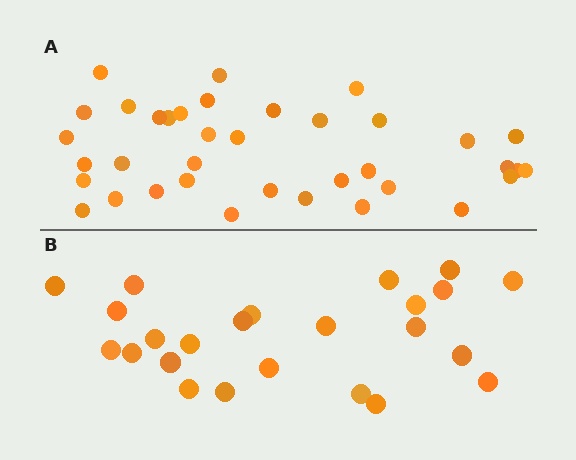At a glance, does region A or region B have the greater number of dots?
Region A (the top region) has more dots.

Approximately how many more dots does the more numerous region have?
Region A has approximately 15 more dots than region B.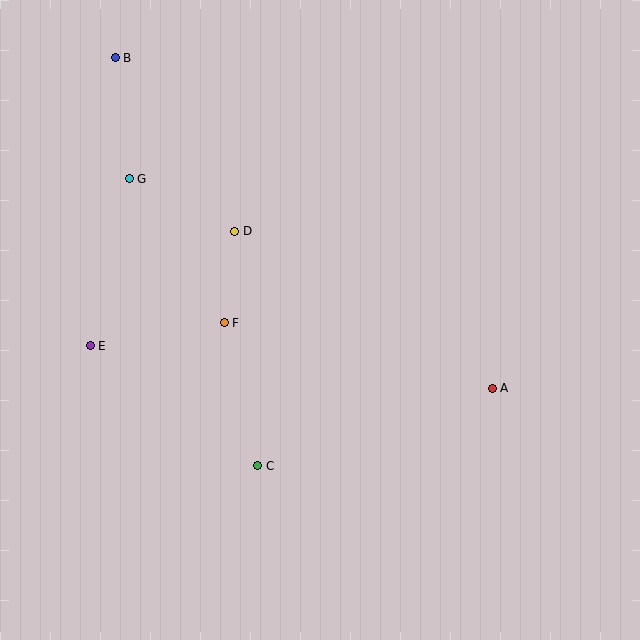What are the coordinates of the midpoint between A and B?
The midpoint between A and B is at (304, 223).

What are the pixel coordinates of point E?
Point E is at (90, 346).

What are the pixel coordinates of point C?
Point C is at (258, 466).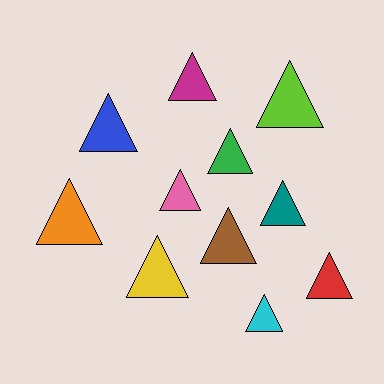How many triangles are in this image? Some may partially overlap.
There are 11 triangles.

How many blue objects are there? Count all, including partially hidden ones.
There is 1 blue object.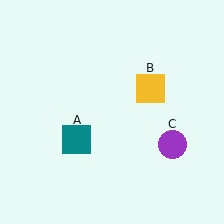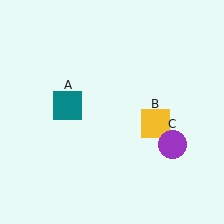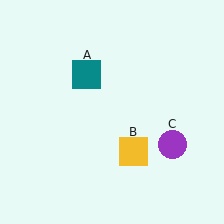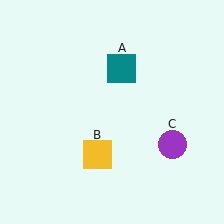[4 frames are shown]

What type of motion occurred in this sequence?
The teal square (object A), yellow square (object B) rotated clockwise around the center of the scene.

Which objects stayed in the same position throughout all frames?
Purple circle (object C) remained stationary.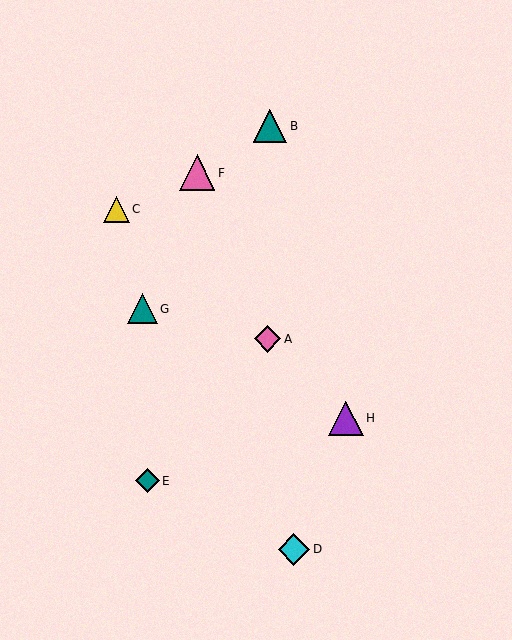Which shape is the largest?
The pink triangle (labeled F) is the largest.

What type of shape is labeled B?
Shape B is a teal triangle.